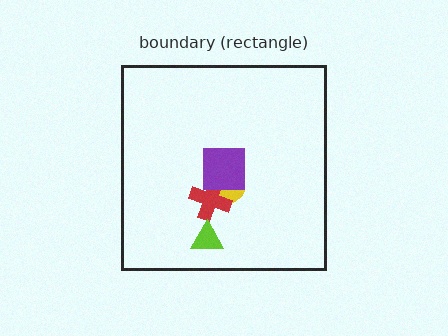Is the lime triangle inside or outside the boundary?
Inside.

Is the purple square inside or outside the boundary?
Inside.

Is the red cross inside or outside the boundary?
Inside.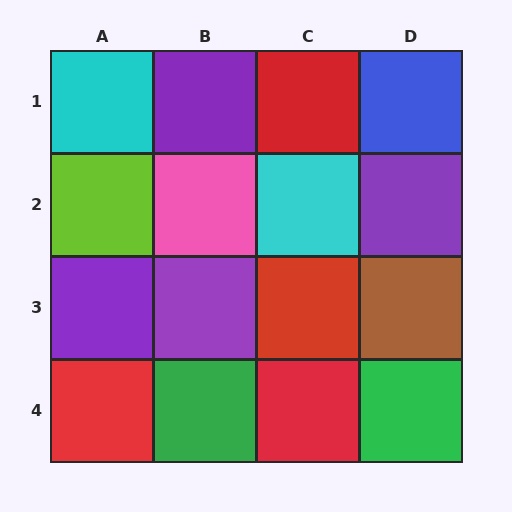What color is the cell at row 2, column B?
Pink.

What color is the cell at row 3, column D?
Brown.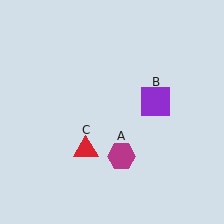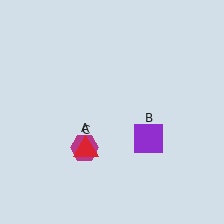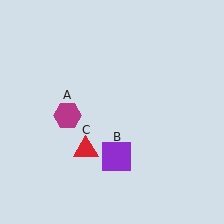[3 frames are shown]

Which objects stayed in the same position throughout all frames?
Red triangle (object C) remained stationary.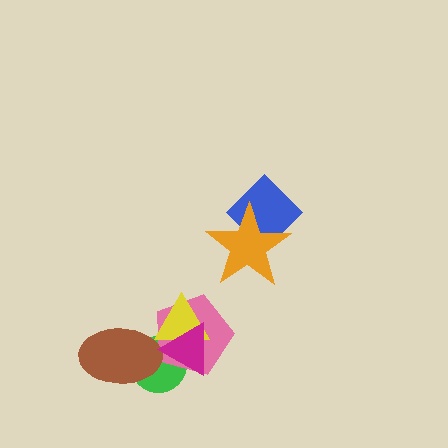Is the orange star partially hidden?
No, no other shape covers it.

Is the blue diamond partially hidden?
Yes, it is partially covered by another shape.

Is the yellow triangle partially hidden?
Yes, it is partially covered by another shape.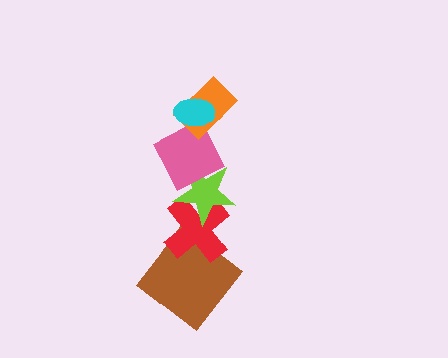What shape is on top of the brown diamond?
The red cross is on top of the brown diamond.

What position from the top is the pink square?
The pink square is 3rd from the top.